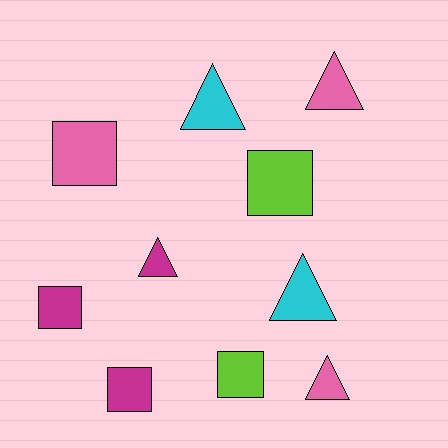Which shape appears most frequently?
Triangle, with 5 objects.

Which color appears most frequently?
Magenta, with 3 objects.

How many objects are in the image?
There are 10 objects.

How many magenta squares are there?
There are 2 magenta squares.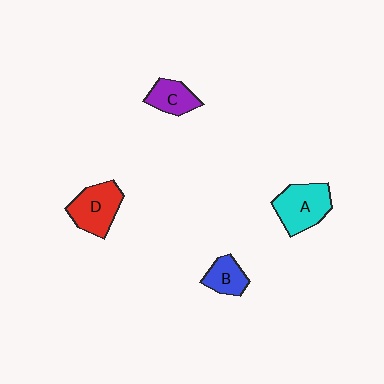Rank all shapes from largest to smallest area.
From largest to smallest: A (cyan), D (red), C (purple), B (blue).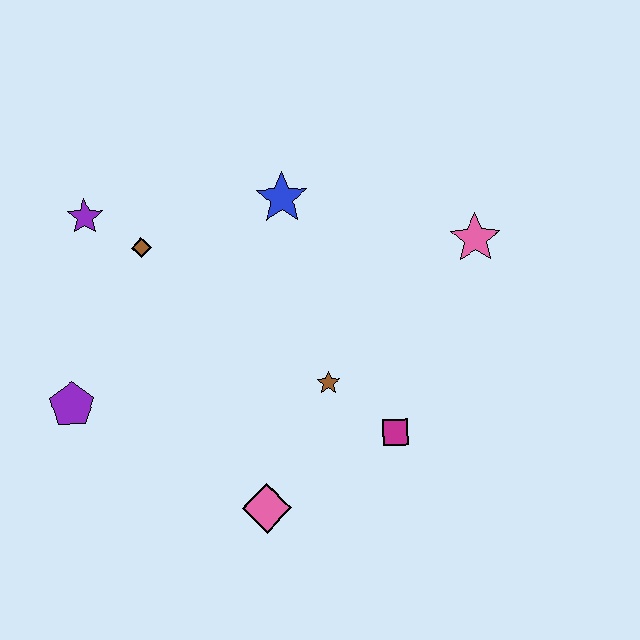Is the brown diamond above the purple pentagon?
Yes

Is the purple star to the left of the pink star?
Yes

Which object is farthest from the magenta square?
The purple star is farthest from the magenta square.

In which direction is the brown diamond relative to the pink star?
The brown diamond is to the left of the pink star.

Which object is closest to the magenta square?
The brown star is closest to the magenta square.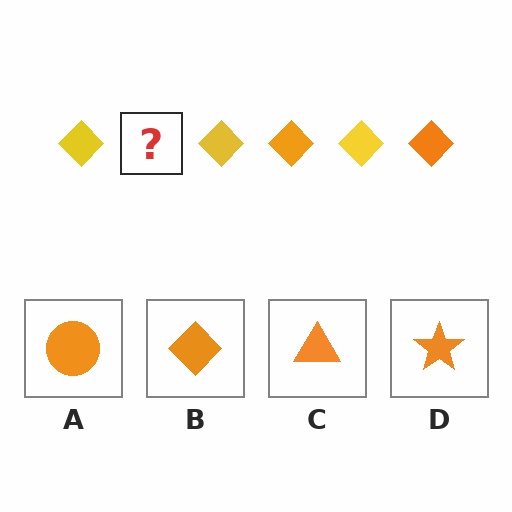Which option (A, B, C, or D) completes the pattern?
B.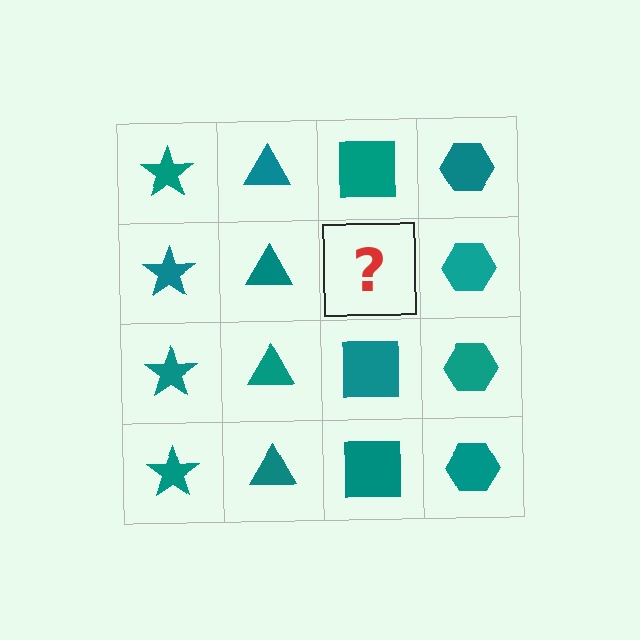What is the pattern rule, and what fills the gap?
The rule is that each column has a consistent shape. The gap should be filled with a teal square.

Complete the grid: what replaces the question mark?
The question mark should be replaced with a teal square.